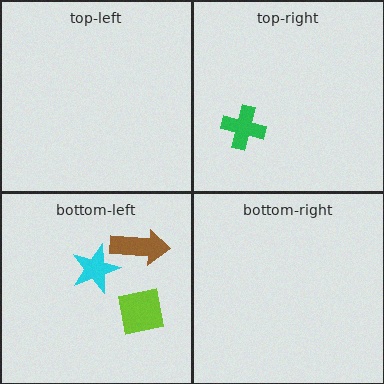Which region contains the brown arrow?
The bottom-left region.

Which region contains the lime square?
The bottom-left region.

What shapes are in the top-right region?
The green cross.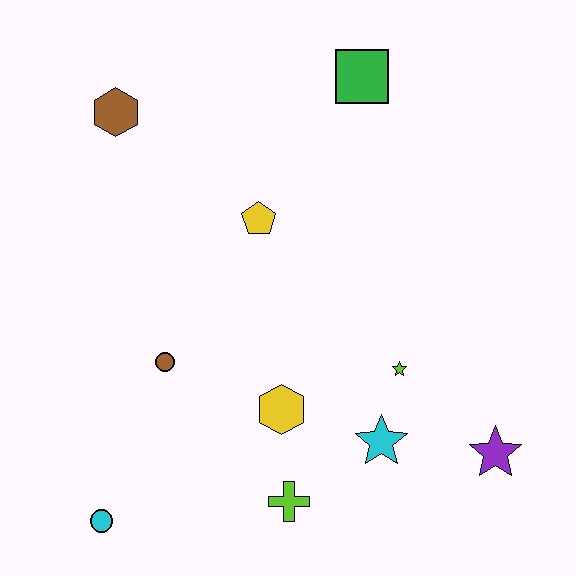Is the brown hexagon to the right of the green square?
No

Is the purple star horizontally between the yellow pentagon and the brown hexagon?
No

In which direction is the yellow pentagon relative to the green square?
The yellow pentagon is below the green square.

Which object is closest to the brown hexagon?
The yellow pentagon is closest to the brown hexagon.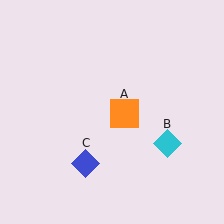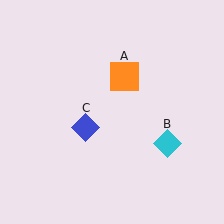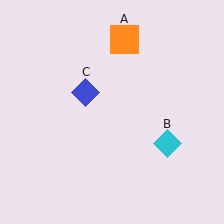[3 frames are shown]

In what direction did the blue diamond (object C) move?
The blue diamond (object C) moved up.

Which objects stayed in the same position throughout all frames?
Cyan diamond (object B) remained stationary.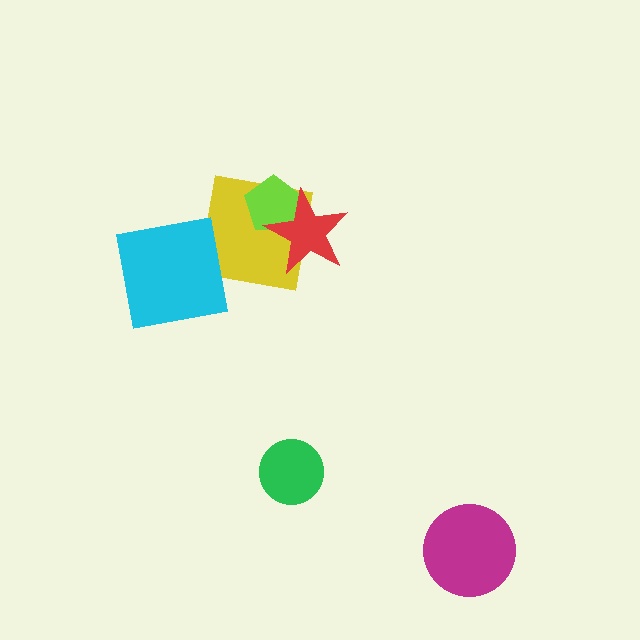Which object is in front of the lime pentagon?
The red star is in front of the lime pentagon.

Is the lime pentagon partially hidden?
Yes, it is partially covered by another shape.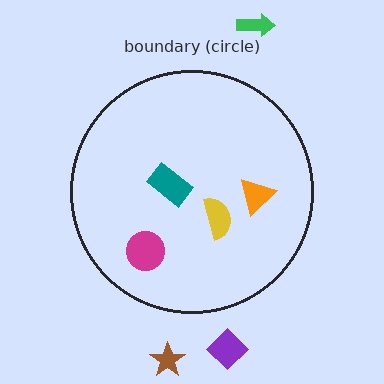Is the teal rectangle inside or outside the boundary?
Inside.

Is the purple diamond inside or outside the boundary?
Outside.